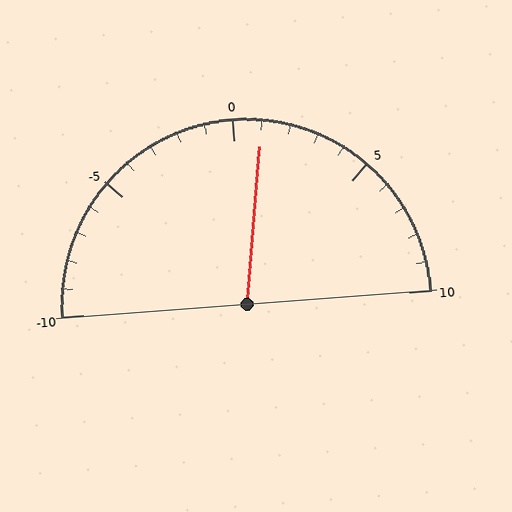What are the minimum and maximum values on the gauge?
The gauge ranges from -10 to 10.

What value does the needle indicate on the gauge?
The needle indicates approximately 1.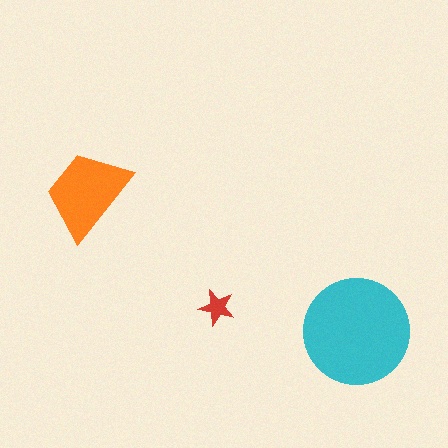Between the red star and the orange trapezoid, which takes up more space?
The orange trapezoid.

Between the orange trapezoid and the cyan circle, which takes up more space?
The cyan circle.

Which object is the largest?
The cyan circle.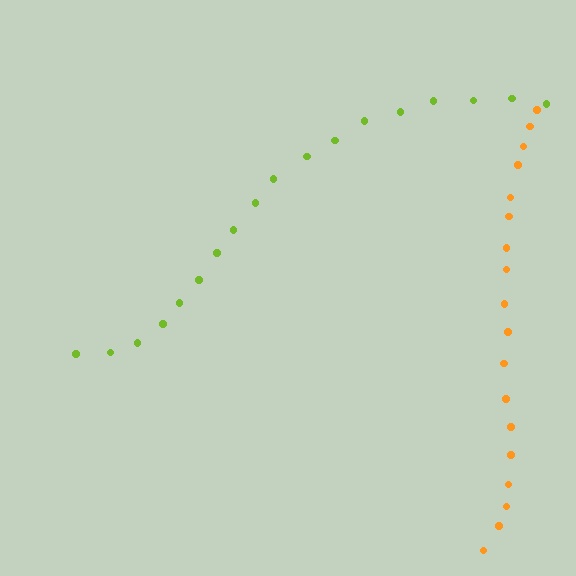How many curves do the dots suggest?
There are 2 distinct paths.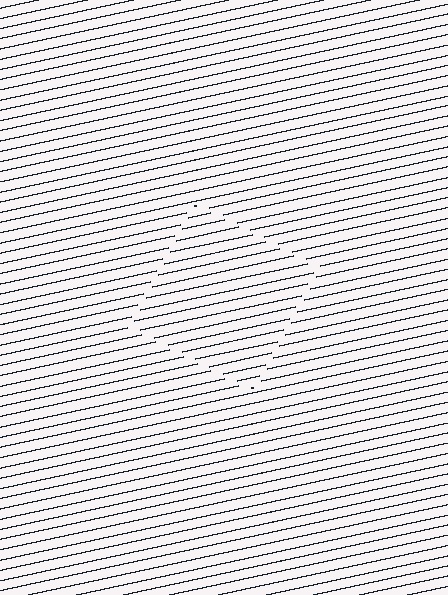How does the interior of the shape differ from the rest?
The interior of the shape contains the same grating, shifted by half a period — the contour is defined by the phase discontinuity where line-ends from the inner and outer gratings abut.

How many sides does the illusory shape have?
4 sides — the line-ends trace a square.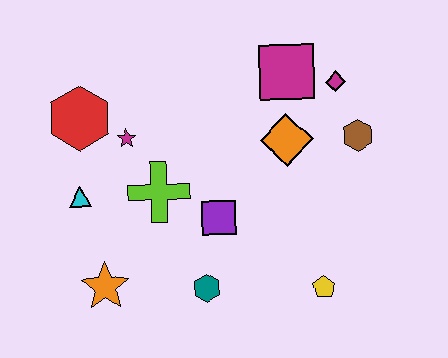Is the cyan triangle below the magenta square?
Yes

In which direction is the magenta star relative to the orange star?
The magenta star is above the orange star.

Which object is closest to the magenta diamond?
The magenta square is closest to the magenta diamond.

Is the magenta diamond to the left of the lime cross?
No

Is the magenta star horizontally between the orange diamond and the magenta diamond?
No